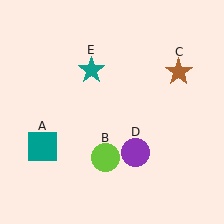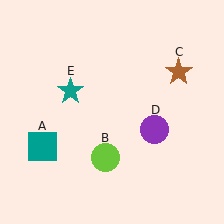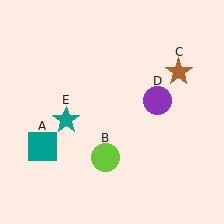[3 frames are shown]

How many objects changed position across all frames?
2 objects changed position: purple circle (object D), teal star (object E).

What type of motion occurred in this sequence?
The purple circle (object D), teal star (object E) rotated counterclockwise around the center of the scene.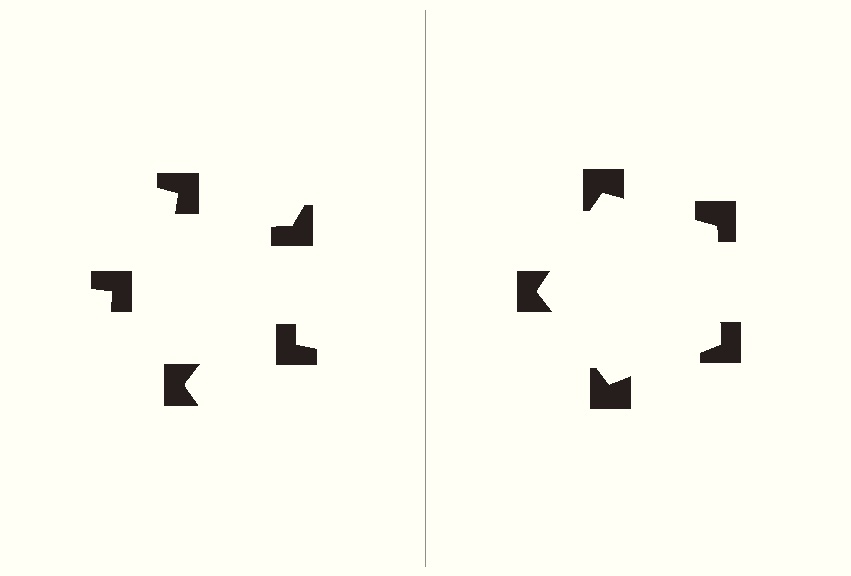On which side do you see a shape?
An illusory pentagon appears on the right side. On the left side the wedge cuts are rotated, so no coherent shape forms.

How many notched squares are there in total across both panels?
10 — 5 on each side.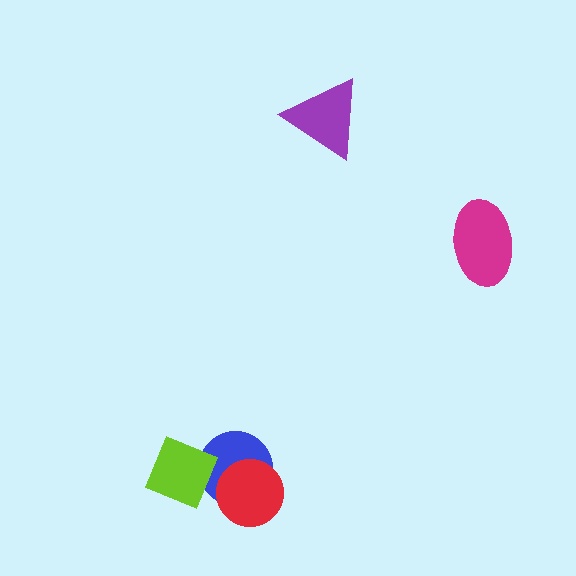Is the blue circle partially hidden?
Yes, it is partially covered by another shape.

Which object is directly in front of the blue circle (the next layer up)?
The red circle is directly in front of the blue circle.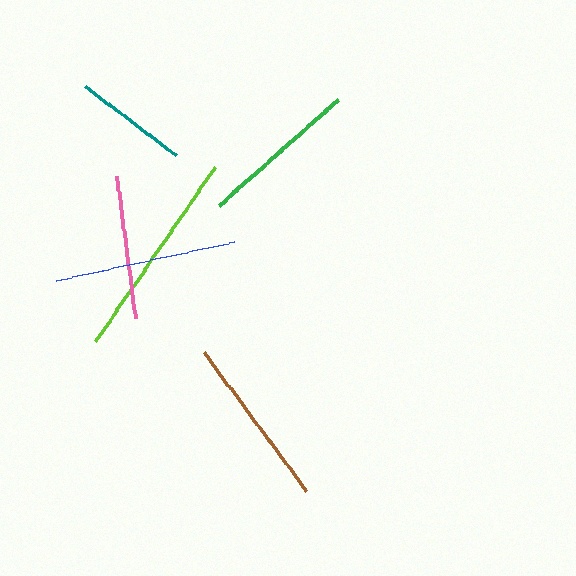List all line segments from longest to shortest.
From longest to shortest: lime, blue, brown, green, pink, teal.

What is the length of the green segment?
The green segment is approximately 160 pixels long.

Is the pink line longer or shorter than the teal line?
The pink line is longer than the teal line.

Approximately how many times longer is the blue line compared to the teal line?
The blue line is approximately 1.6 times the length of the teal line.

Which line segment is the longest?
The lime line is the longest at approximately 211 pixels.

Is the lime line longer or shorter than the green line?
The lime line is longer than the green line.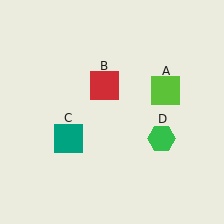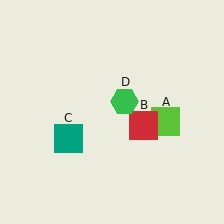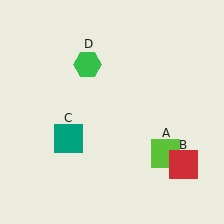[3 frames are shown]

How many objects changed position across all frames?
3 objects changed position: lime square (object A), red square (object B), green hexagon (object D).